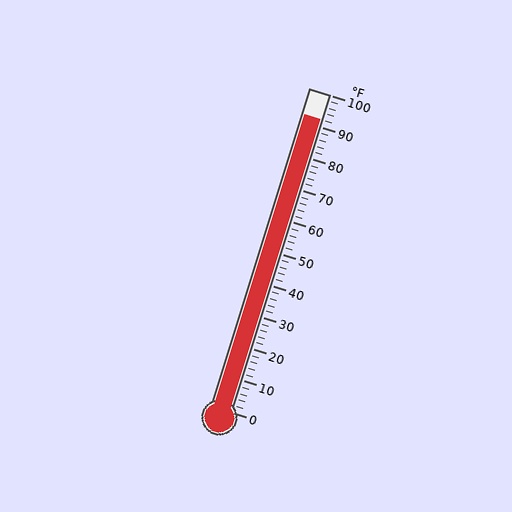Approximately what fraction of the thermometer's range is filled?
The thermometer is filled to approximately 90% of its range.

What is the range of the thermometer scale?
The thermometer scale ranges from 0°F to 100°F.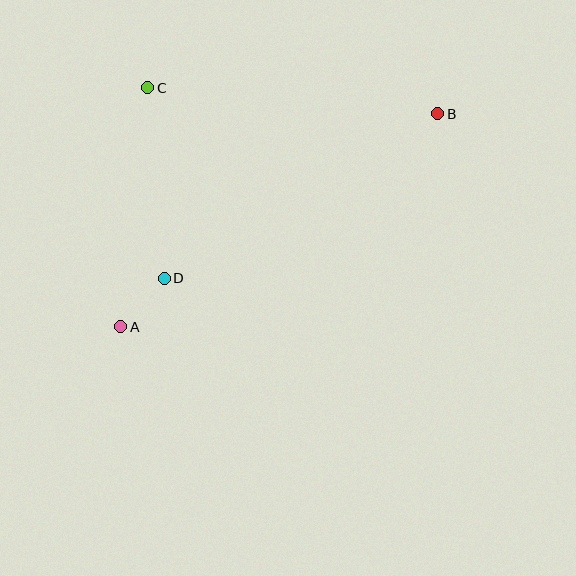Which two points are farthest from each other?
Points A and B are farthest from each other.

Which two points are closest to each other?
Points A and D are closest to each other.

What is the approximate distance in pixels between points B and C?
The distance between B and C is approximately 291 pixels.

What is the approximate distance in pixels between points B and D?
The distance between B and D is approximately 319 pixels.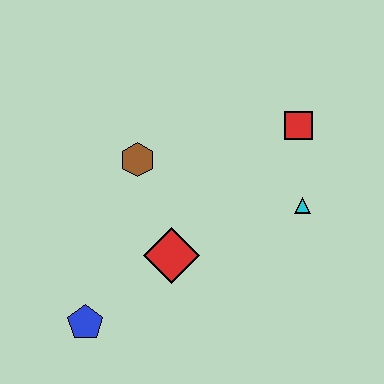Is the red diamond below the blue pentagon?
No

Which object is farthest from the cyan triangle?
The blue pentagon is farthest from the cyan triangle.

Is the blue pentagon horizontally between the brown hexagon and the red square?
No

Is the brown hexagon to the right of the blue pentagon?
Yes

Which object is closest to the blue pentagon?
The red diamond is closest to the blue pentagon.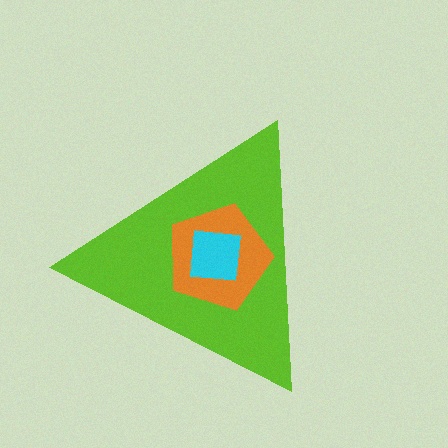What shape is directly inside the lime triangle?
The orange pentagon.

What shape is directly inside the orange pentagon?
The cyan square.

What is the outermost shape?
The lime triangle.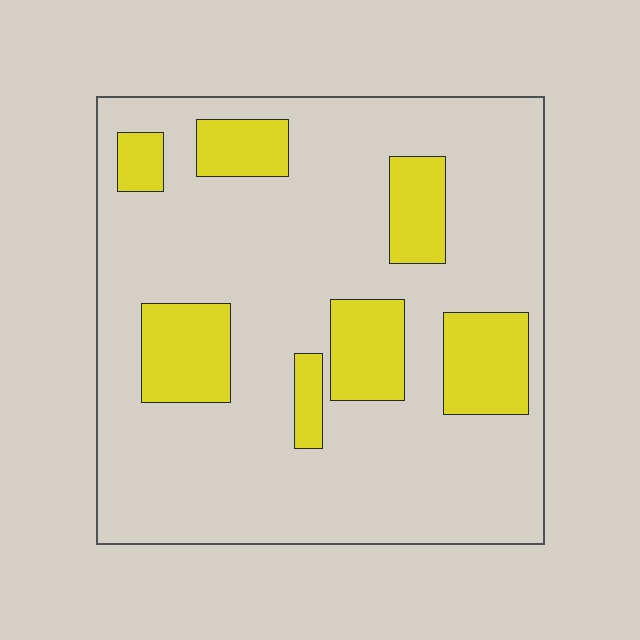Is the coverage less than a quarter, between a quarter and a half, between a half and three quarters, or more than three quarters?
Less than a quarter.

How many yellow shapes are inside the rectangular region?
7.